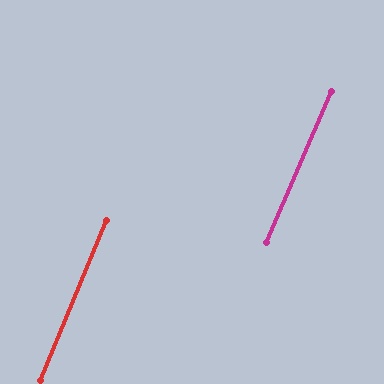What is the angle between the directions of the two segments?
Approximately 1 degree.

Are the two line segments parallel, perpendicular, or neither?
Parallel — their directions differ by only 1.3°.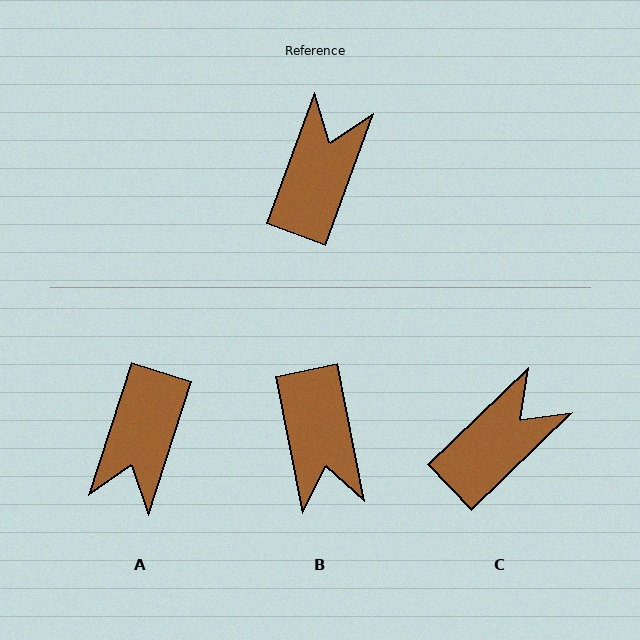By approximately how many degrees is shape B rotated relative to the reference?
Approximately 149 degrees clockwise.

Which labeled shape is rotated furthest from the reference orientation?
A, about 178 degrees away.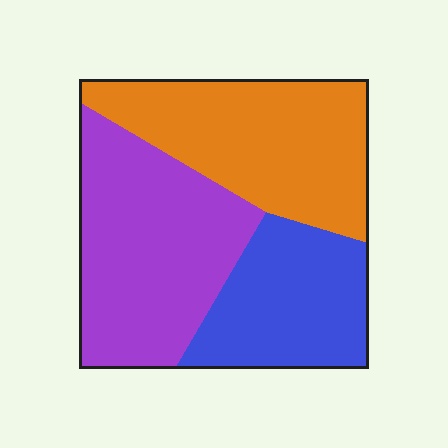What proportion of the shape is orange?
Orange covers around 35% of the shape.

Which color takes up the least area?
Blue, at roughly 25%.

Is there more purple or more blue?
Purple.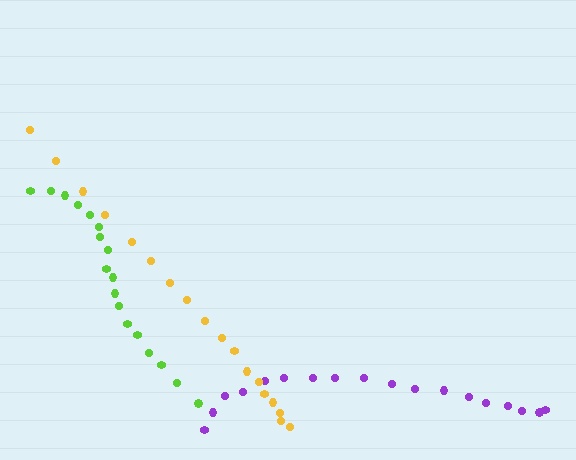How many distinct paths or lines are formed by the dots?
There are 3 distinct paths.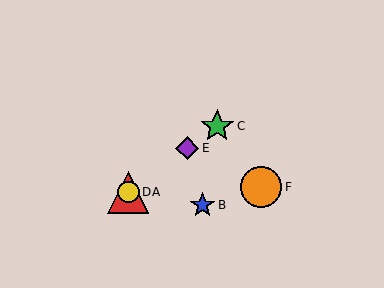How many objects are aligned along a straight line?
4 objects (A, C, D, E) are aligned along a straight line.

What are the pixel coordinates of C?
Object C is at (217, 126).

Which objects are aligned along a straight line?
Objects A, C, D, E are aligned along a straight line.